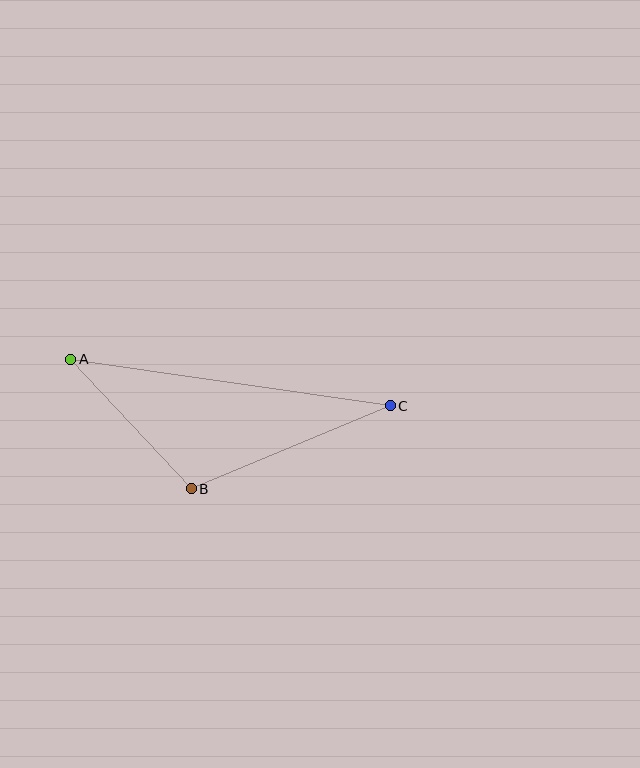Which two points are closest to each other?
Points A and B are closest to each other.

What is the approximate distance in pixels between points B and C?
The distance between B and C is approximately 215 pixels.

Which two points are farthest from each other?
Points A and C are farthest from each other.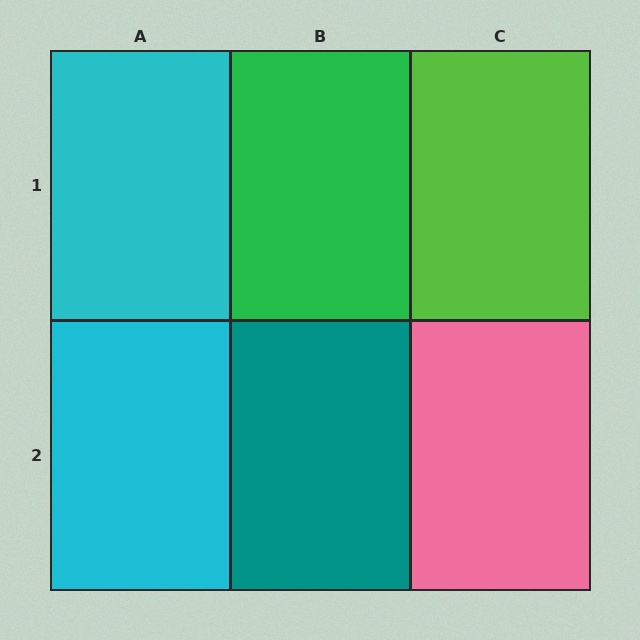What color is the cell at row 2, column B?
Teal.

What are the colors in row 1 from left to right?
Cyan, green, lime.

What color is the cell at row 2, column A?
Cyan.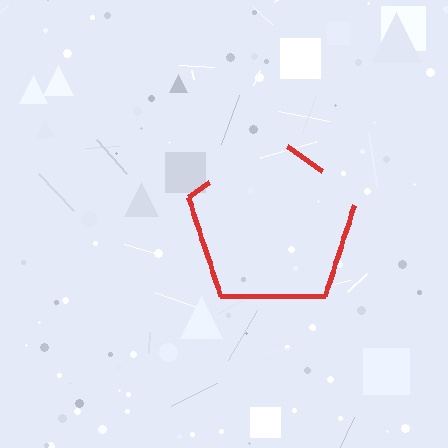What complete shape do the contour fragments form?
The contour fragments form a pentagon.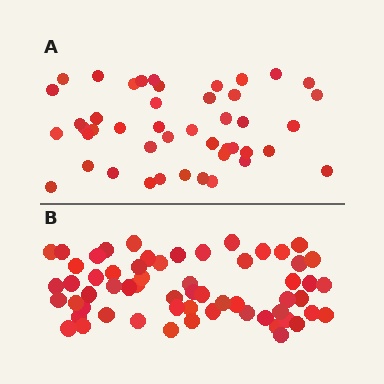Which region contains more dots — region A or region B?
Region B (the bottom region) has more dots.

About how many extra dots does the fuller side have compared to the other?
Region B has approximately 15 more dots than region A.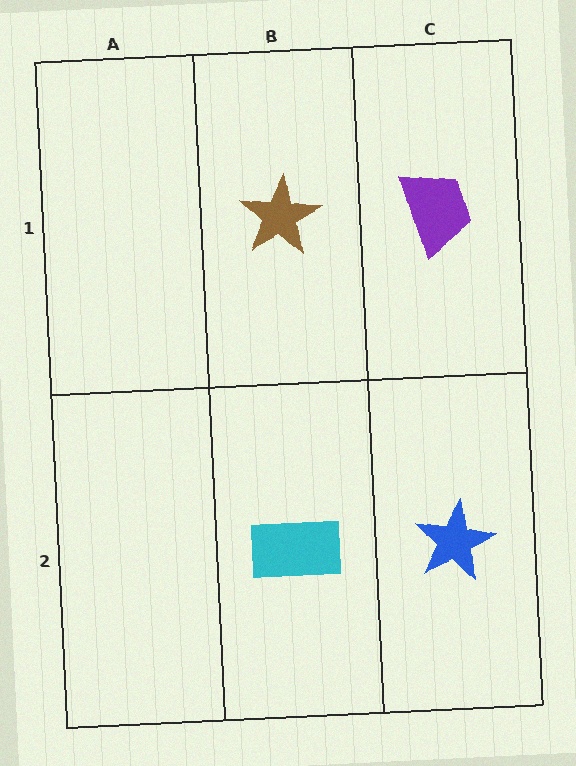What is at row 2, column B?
A cyan rectangle.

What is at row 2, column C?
A blue star.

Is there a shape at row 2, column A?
No, that cell is empty.